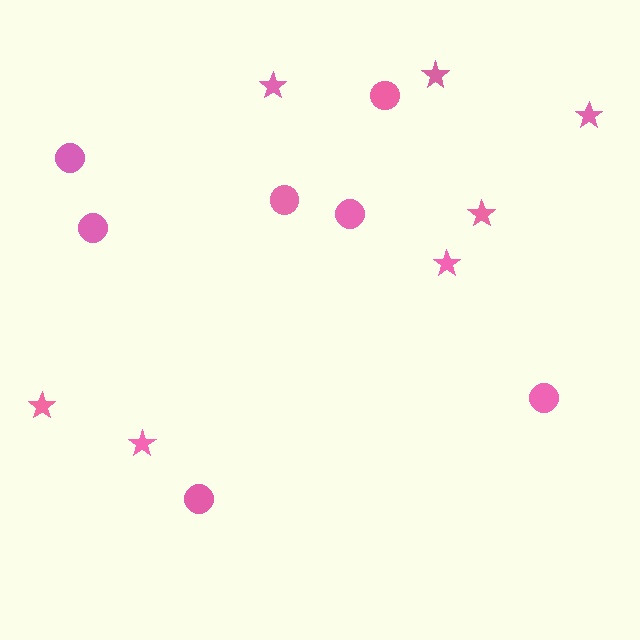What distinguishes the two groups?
There are 2 groups: one group of circles (7) and one group of stars (7).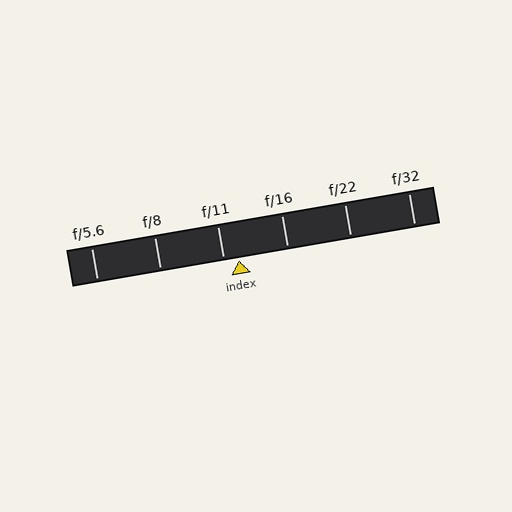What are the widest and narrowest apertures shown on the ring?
The widest aperture shown is f/5.6 and the narrowest is f/32.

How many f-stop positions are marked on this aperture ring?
There are 6 f-stop positions marked.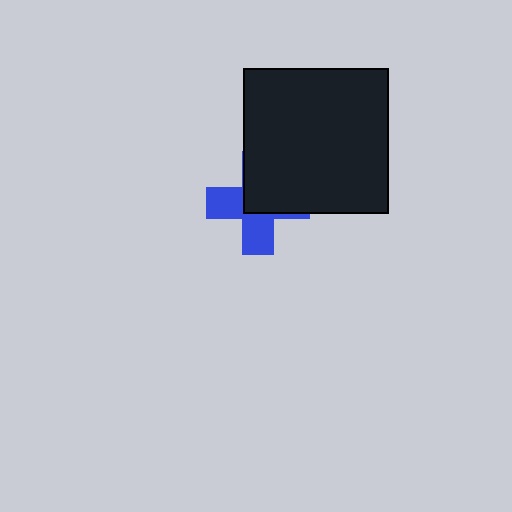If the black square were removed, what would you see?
You would see the complete blue cross.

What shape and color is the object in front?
The object in front is a black square.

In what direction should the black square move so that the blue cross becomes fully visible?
The black square should move toward the upper-right. That is the shortest direction to clear the overlap and leave the blue cross fully visible.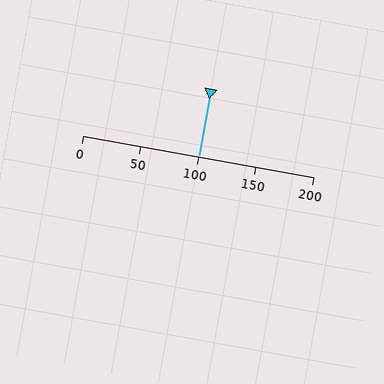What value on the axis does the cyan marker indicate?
The marker indicates approximately 100.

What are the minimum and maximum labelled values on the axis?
The axis runs from 0 to 200.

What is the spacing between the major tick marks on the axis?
The major ticks are spaced 50 apart.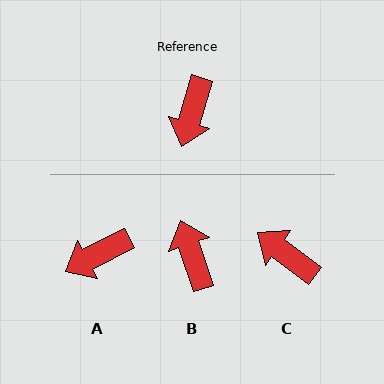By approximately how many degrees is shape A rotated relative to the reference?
Approximately 46 degrees clockwise.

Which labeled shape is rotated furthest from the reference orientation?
B, about 145 degrees away.